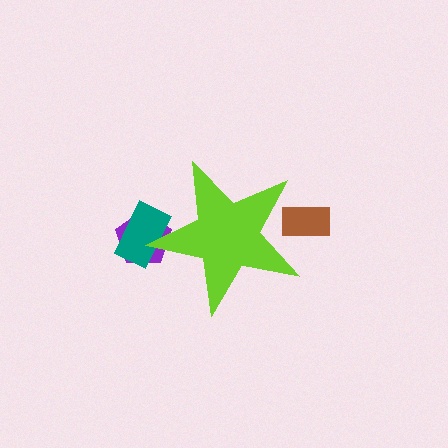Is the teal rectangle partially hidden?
Yes, the teal rectangle is partially hidden behind the lime star.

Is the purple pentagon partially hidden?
Yes, the purple pentagon is partially hidden behind the lime star.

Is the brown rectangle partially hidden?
Yes, the brown rectangle is partially hidden behind the lime star.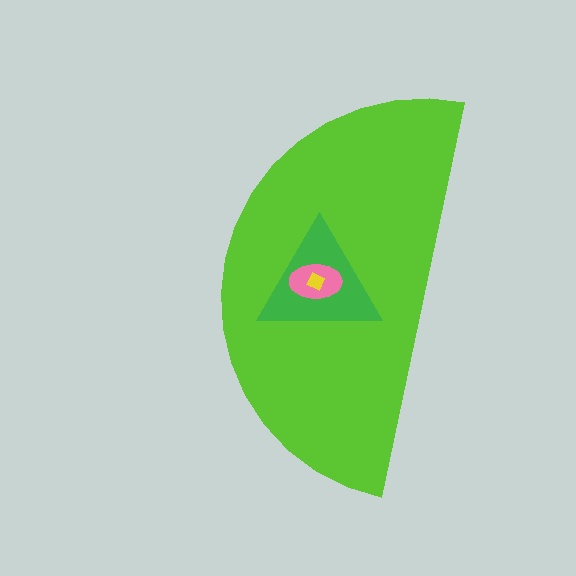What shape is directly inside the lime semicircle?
The green triangle.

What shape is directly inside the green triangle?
The pink ellipse.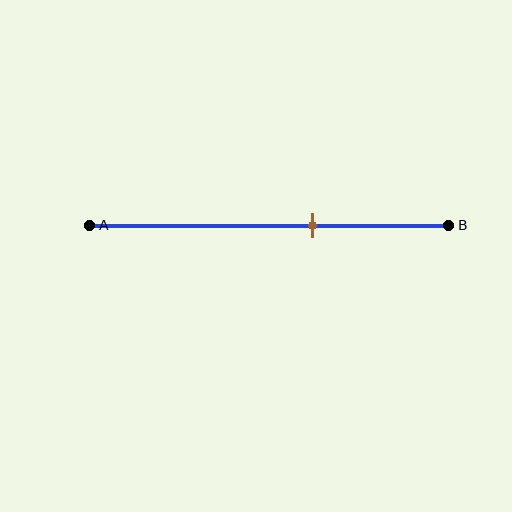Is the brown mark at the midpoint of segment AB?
No, the mark is at about 60% from A, not at the 50% midpoint.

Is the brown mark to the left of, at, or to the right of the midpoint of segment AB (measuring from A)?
The brown mark is to the right of the midpoint of segment AB.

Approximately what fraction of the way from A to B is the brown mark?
The brown mark is approximately 60% of the way from A to B.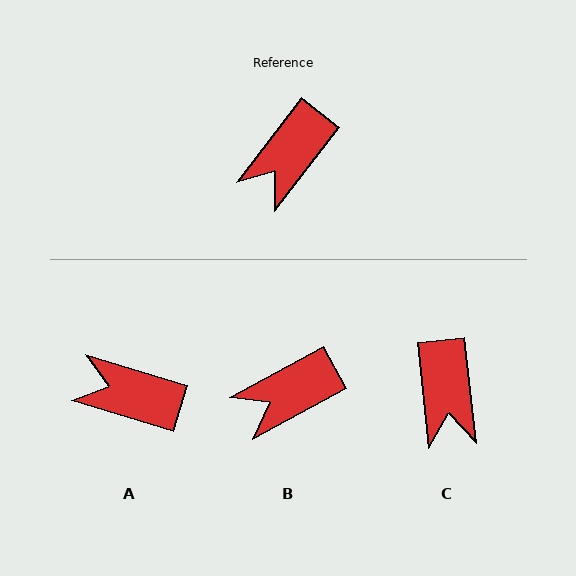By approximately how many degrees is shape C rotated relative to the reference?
Approximately 44 degrees counter-clockwise.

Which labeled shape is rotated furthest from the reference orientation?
A, about 69 degrees away.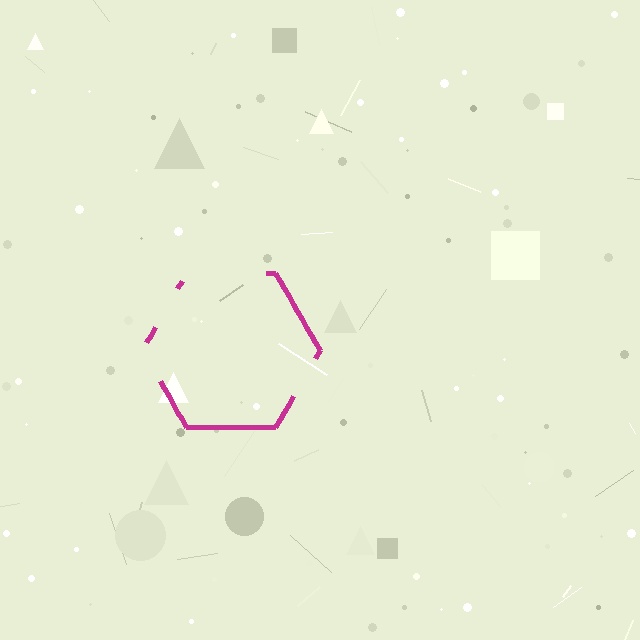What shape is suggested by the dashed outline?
The dashed outline suggests a hexagon.